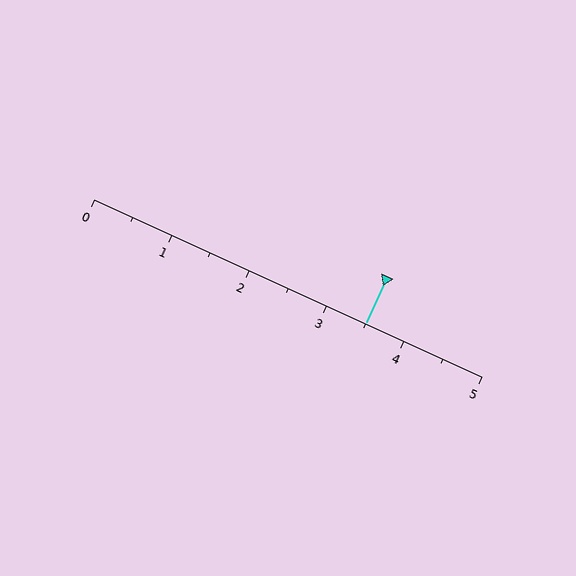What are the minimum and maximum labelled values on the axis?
The axis runs from 0 to 5.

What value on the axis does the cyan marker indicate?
The marker indicates approximately 3.5.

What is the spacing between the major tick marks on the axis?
The major ticks are spaced 1 apart.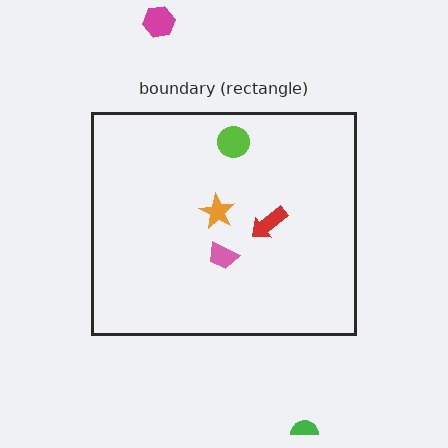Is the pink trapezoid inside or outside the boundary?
Inside.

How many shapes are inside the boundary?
4 inside, 2 outside.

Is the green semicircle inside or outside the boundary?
Outside.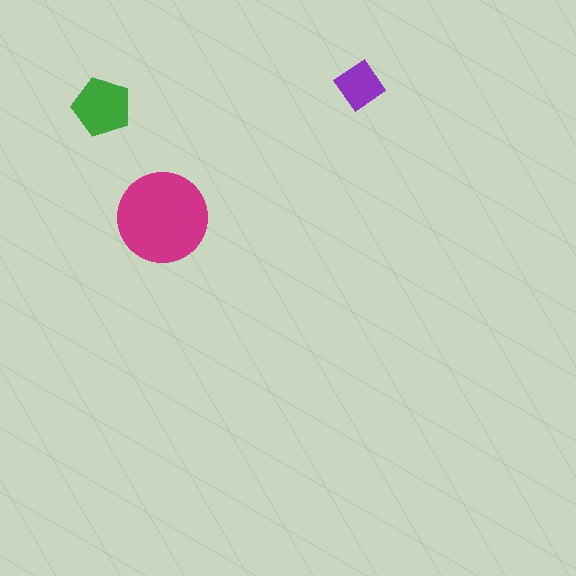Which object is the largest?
The magenta circle.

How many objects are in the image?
There are 3 objects in the image.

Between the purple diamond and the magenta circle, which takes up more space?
The magenta circle.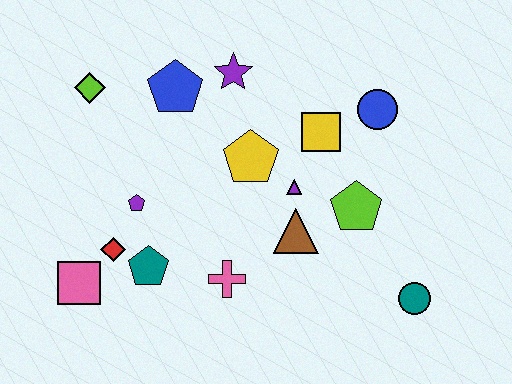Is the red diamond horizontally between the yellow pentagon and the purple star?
No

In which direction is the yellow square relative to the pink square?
The yellow square is to the right of the pink square.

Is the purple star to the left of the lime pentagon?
Yes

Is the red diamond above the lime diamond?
No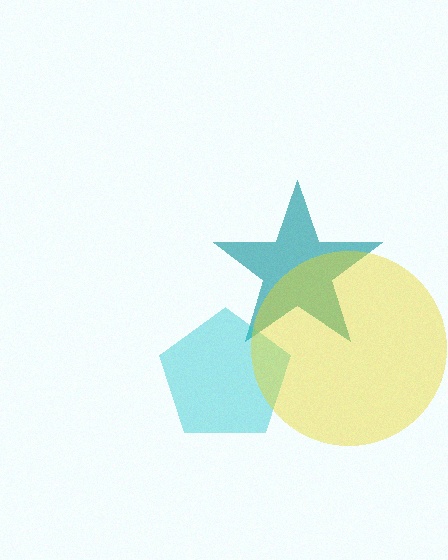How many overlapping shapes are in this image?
There are 3 overlapping shapes in the image.